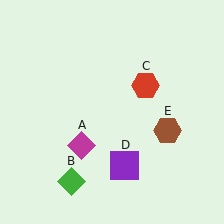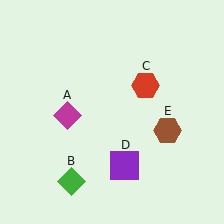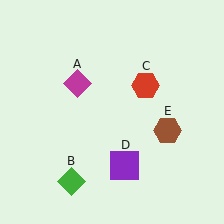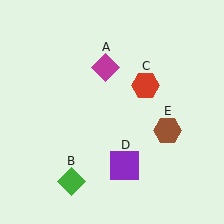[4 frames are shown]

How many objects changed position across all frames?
1 object changed position: magenta diamond (object A).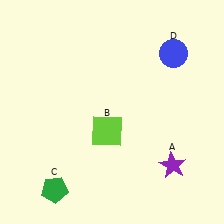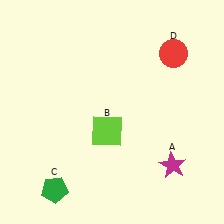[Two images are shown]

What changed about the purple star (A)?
In Image 1, A is purple. In Image 2, it changed to magenta.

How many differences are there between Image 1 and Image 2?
There are 2 differences between the two images.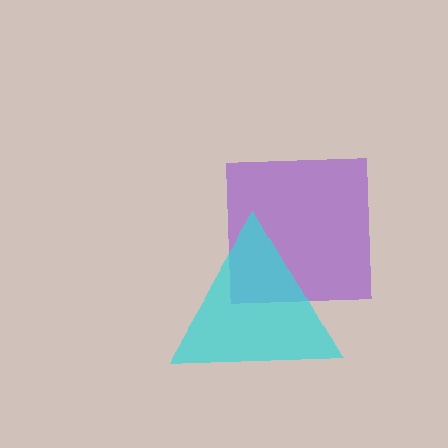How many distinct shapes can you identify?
There are 2 distinct shapes: a purple square, a cyan triangle.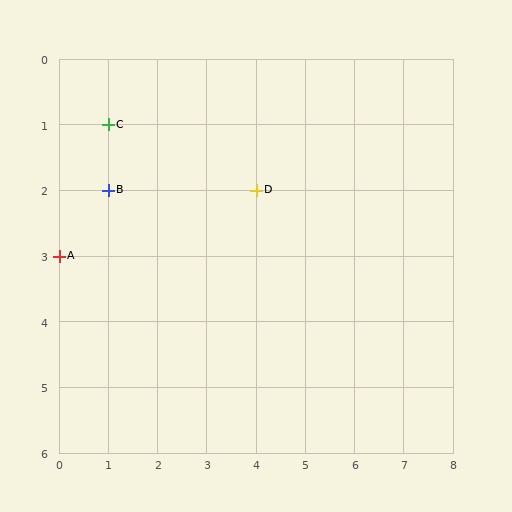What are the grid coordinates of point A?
Point A is at grid coordinates (0, 3).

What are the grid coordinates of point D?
Point D is at grid coordinates (4, 2).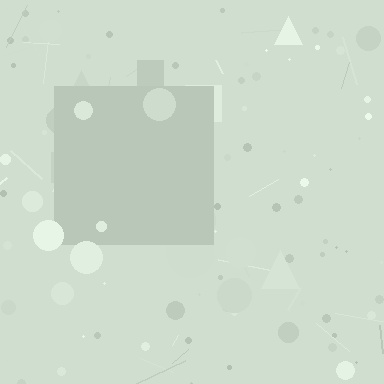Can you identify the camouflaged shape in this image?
The camouflaged shape is a square.